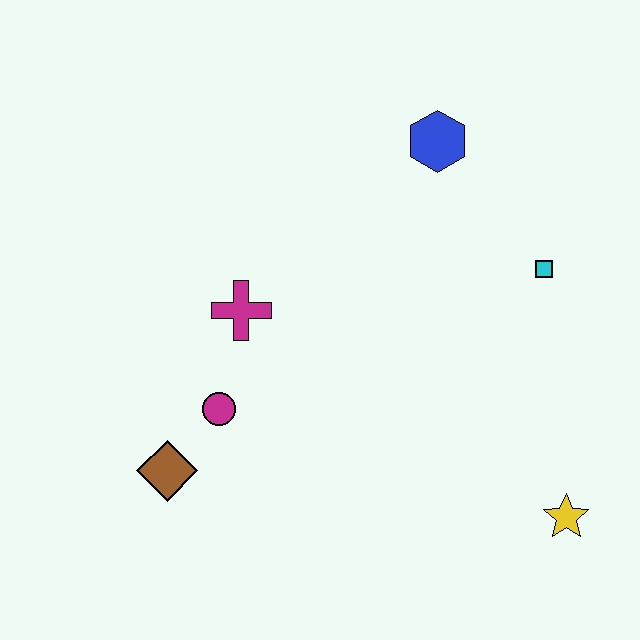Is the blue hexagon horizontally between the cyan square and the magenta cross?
Yes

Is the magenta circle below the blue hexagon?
Yes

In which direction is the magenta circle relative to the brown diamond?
The magenta circle is above the brown diamond.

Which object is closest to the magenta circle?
The brown diamond is closest to the magenta circle.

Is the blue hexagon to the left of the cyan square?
Yes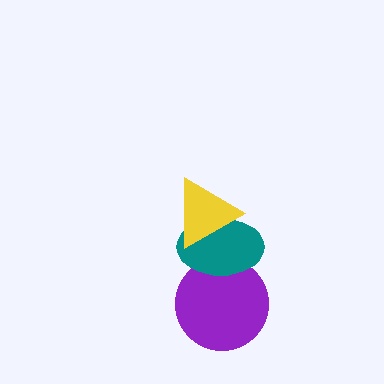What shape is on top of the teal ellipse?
The yellow triangle is on top of the teal ellipse.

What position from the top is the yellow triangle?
The yellow triangle is 1st from the top.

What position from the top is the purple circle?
The purple circle is 3rd from the top.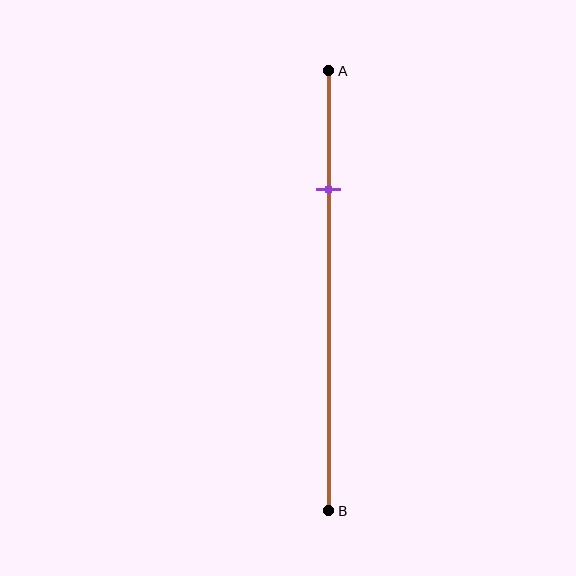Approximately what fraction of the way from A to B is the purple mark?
The purple mark is approximately 25% of the way from A to B.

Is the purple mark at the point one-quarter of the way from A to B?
Yes, the mark is approximately at the one-quarter point.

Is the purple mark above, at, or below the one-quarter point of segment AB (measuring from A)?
The purple mark is approximately at the one-quarter point of segment AB.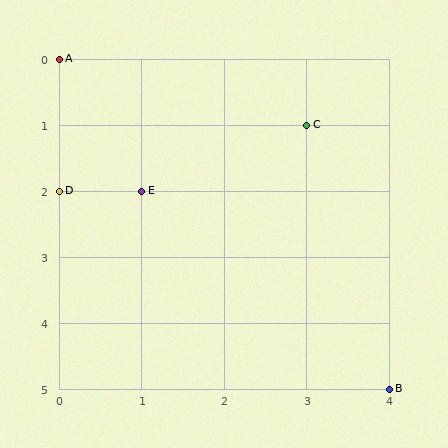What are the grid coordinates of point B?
Point B is at grid coordinates (4, 5).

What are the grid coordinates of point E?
Point E is at grid coordinates (1, 2).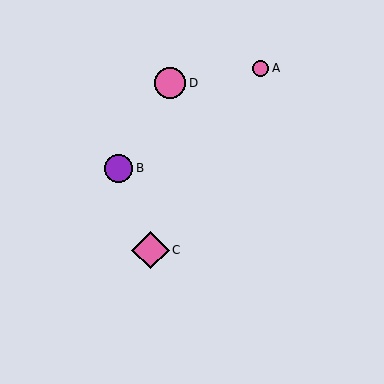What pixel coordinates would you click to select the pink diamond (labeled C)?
Click at (150, 250) to select the pink diamond C.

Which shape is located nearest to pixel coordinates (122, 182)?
The purple circle (labeled B) at (119, 168) is nearest to that location.